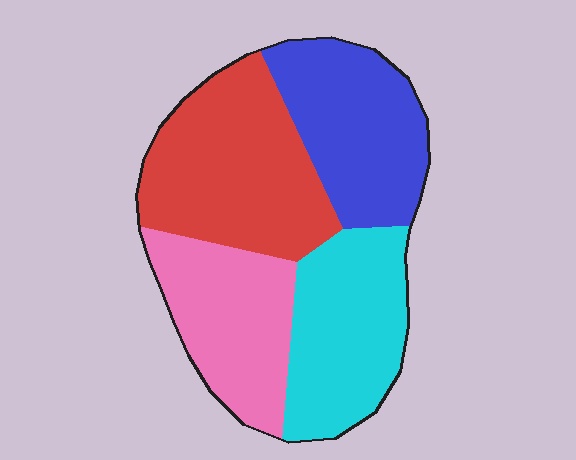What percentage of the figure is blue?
Blue covers around 25% of the figure.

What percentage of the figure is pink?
Pink covers 22% of the figure.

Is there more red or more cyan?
Red.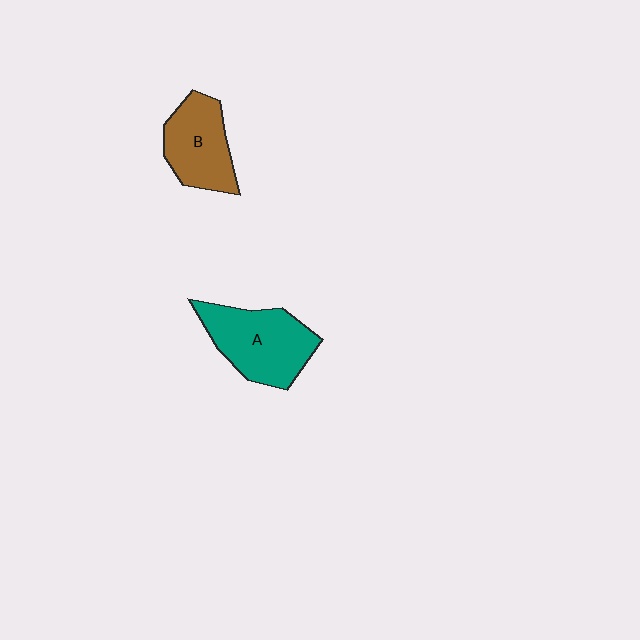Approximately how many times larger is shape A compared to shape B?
Approximately 1.3 times.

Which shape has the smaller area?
Shape B (brown).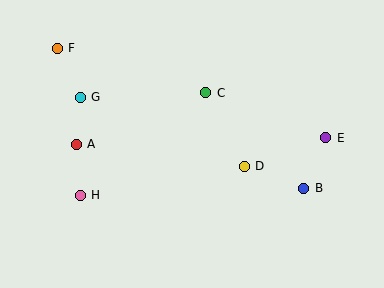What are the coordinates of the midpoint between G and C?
The midpoint between G and C is at (143, 95).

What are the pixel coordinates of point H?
Point H is at (80, 195).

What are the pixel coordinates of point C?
Point C is at (206, 93).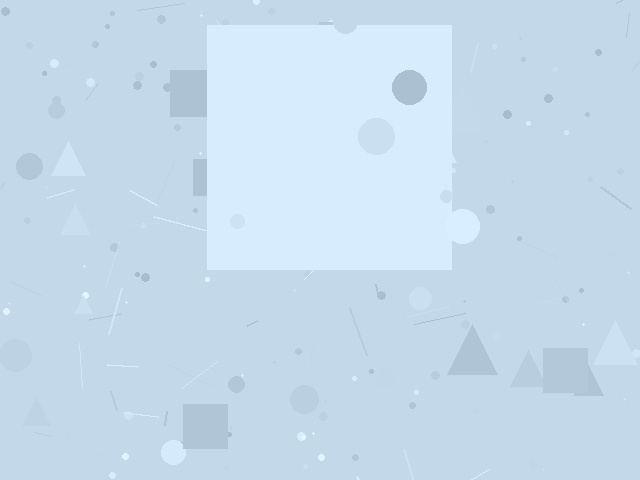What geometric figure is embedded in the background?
A square is embedded in the background.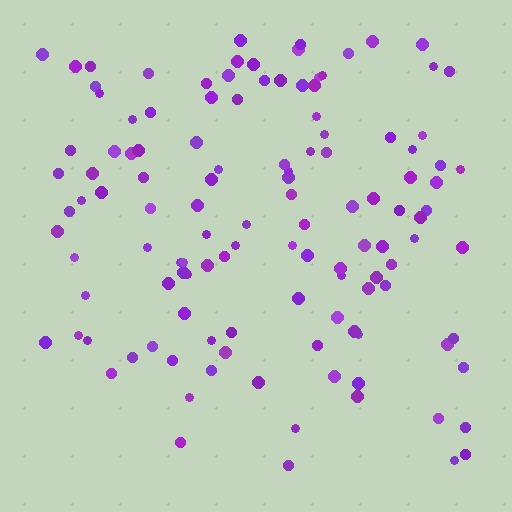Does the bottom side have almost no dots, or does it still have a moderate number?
Still a moderate number, just noticeably fewer than the top.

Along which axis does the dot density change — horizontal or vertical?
Vertical.